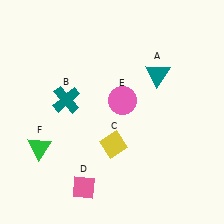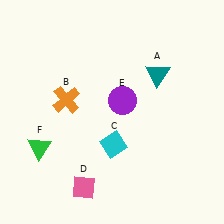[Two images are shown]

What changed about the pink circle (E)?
In Image 1, E is pink. In Image 2, it changed to purple.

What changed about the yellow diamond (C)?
In Image 1, C is yellow. In Image 2, it changed to cyan.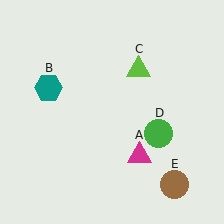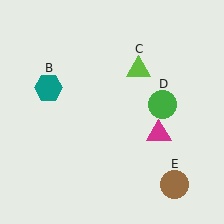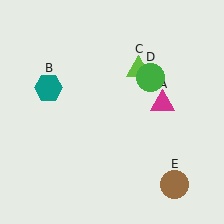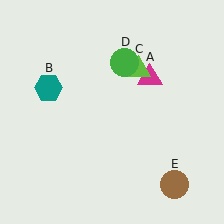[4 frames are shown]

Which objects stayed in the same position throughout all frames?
Teal hexagon (object B) and lime triangle (object C) and brown circle (object E) remained stationary.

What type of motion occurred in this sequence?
The magenta triangle (object A), green circle (object D) rotated counterclockwise around the center of the scene.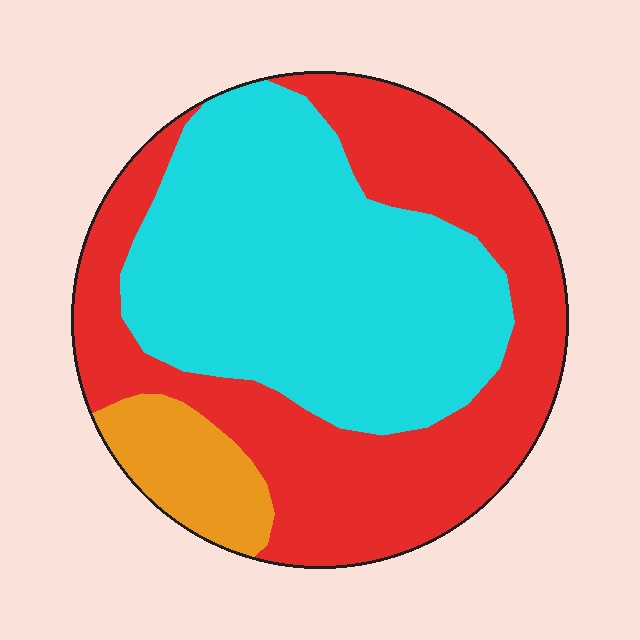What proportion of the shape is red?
Red covers 45% of the shape.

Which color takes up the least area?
Orange, at roughly 10%.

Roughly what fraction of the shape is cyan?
Cyan covers around 45% of the shape.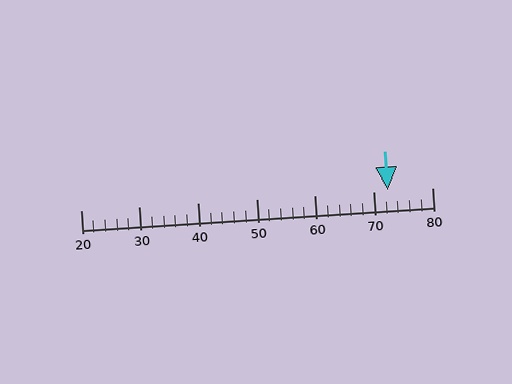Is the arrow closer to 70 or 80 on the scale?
The arrow is closer to 70.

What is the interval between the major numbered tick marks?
The major tick marks are spaced 10 units apart.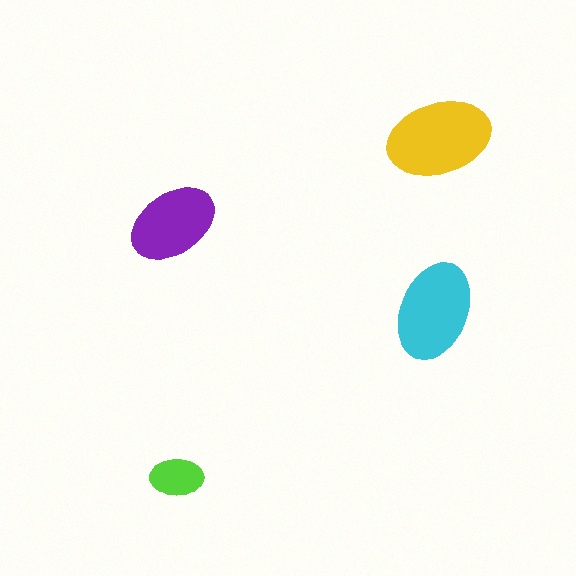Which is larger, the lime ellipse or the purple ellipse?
The purple one.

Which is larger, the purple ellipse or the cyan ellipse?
The cyan one.